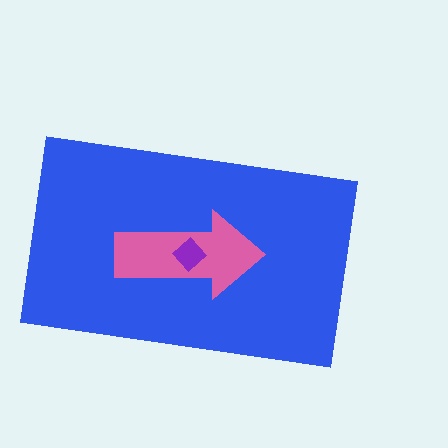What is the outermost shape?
The blue rectangle.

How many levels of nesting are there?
3.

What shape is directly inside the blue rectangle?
The pink arrow.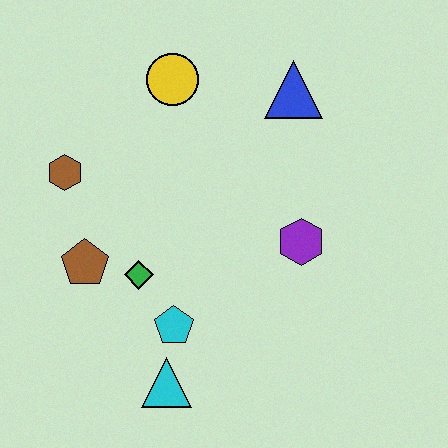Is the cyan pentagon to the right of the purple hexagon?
No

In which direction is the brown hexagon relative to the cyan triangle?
The brown hexagon is above the cyan triangle.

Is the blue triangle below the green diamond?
No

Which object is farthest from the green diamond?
The blue triangle is farthest from the green diamond.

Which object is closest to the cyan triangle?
The cyan pentagon is closest to the cyan triangle.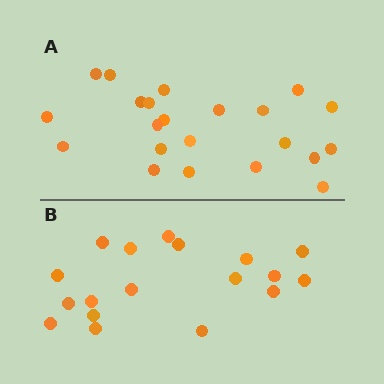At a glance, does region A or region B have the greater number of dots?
Region A (the top region) has more dots.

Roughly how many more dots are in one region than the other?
Region A has about 4 more dots than region B.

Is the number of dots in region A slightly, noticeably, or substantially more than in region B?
Region A has only slightly more — the two regions are fairly close. The ratio is roughly 1.2 to 1.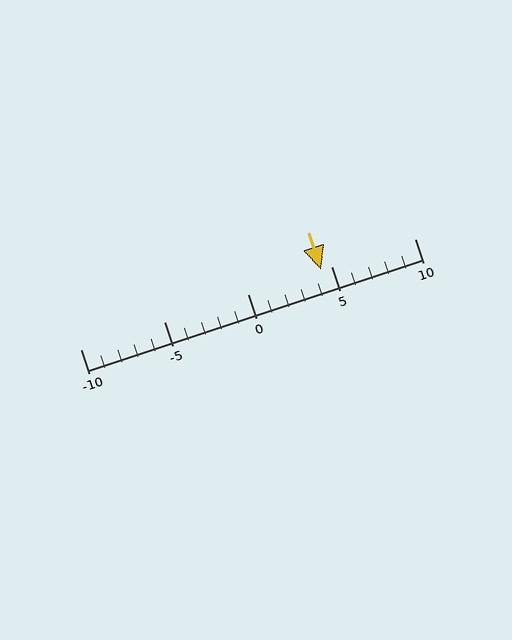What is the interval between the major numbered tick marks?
The major tick marks are spaced 5 units apart.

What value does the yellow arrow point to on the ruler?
The yellow arrow points to approximately 4.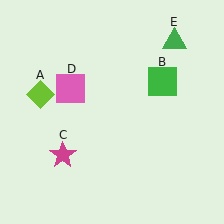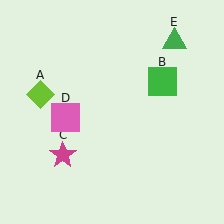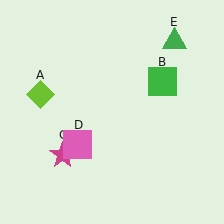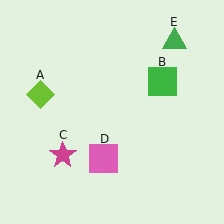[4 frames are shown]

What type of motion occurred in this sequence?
The pink square (object D) rotated counterclockwise around the center of the scene.